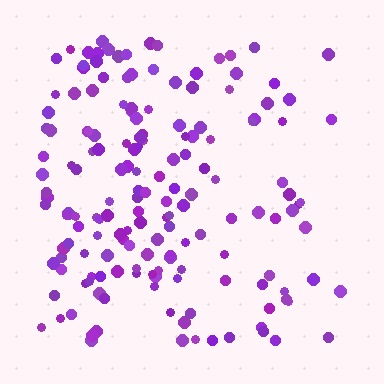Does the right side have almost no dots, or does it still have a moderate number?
Still a moderate number, just noticeably fewer than the left.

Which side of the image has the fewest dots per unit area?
The right.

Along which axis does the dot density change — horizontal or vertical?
Horizontal.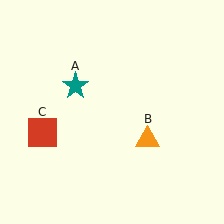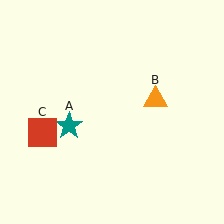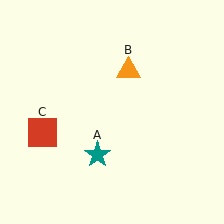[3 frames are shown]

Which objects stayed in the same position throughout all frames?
Red square (object C) remained stationary.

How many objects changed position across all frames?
2 objects changed position: teal star (object A), orange triangle (object B).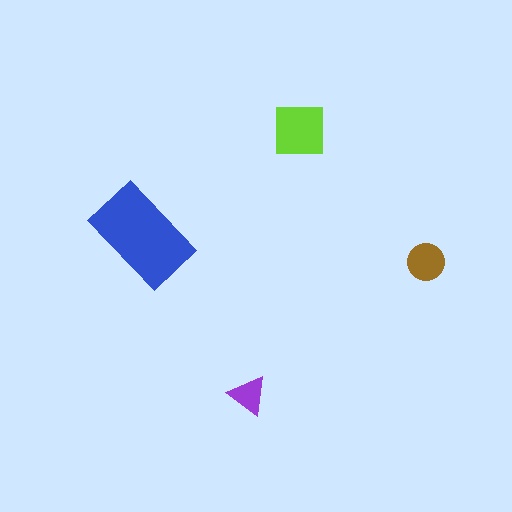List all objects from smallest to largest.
The purple triangle, the brown circle, the lime square, the blue rectangle.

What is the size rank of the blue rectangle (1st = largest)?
1st.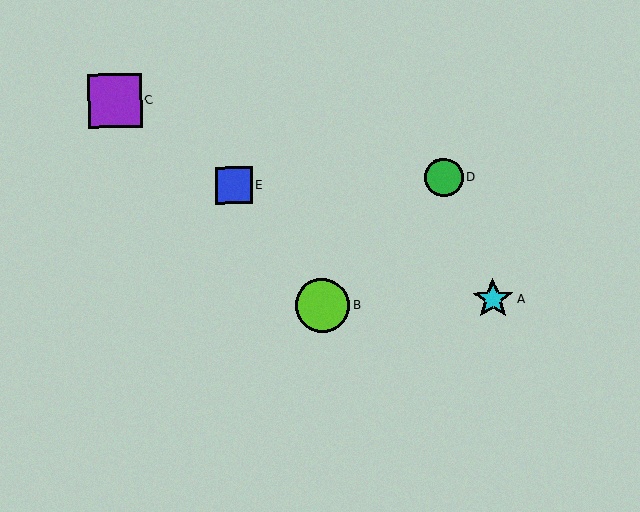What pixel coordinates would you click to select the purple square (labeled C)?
Click at (115, 101) to select the purple square C.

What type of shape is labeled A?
Shape A is a cyan star.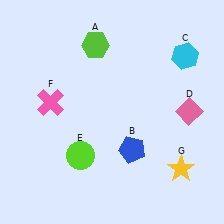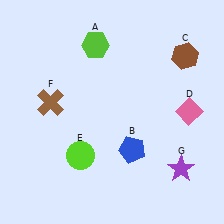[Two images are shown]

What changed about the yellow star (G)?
In Image 1, G is yellow. In Image 2, it changed to purple.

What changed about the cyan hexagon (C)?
In Image 1, C is cyan. In Image 2, it changed to brown.